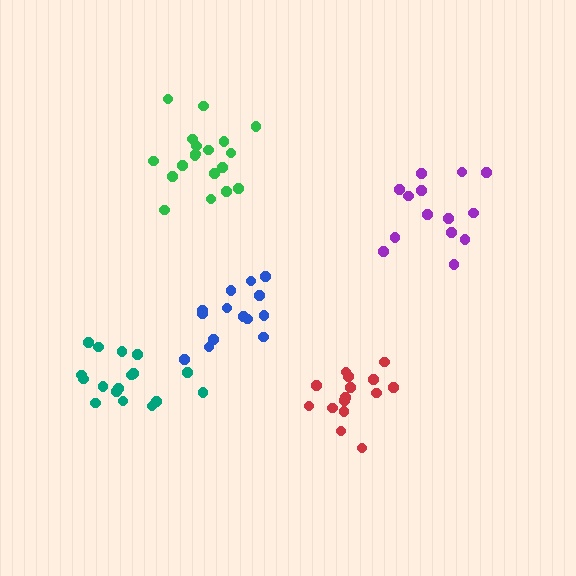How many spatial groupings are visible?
There are 5 spatial groupings.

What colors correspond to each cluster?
The clusters are colored: red, teal, green, purple, blue.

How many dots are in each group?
Group 1: 15 dots, Group 2: 17 dots, Group 3: 19 dots, Group 4: 14 dots, Group 5: 14 dots (79 total).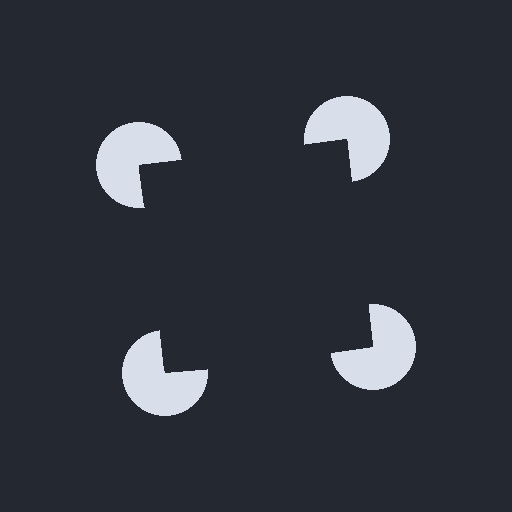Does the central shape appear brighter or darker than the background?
It typically appears slightly darker than the background, even though no actual brightness change is drawn.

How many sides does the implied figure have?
4 sides.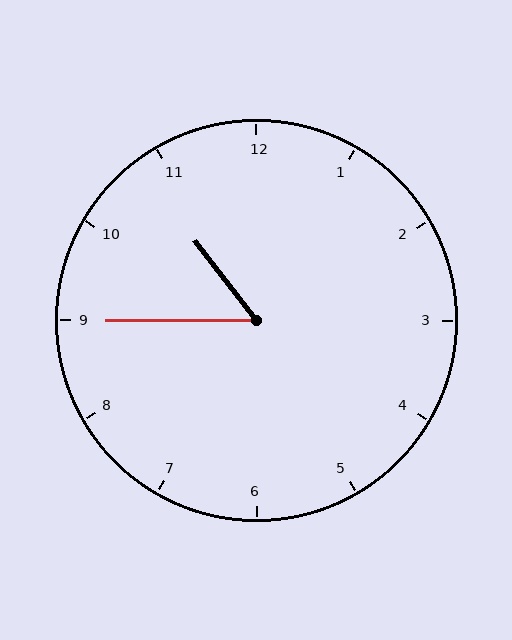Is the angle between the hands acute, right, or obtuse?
It is acute.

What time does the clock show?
10:45.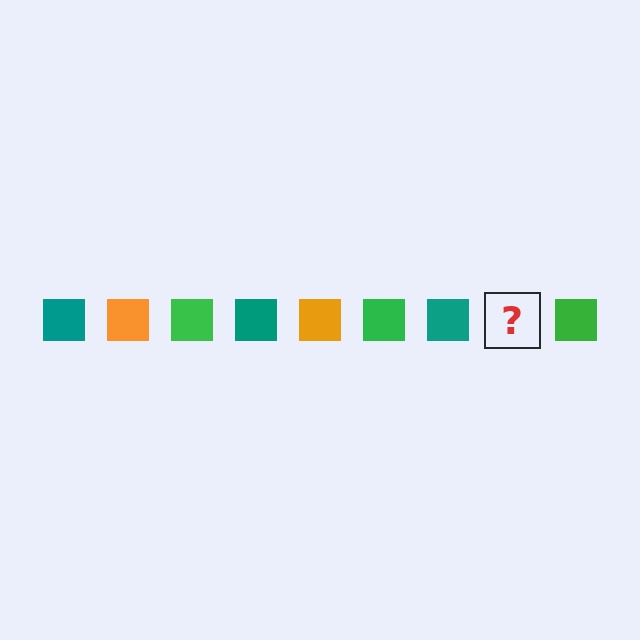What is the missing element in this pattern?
The missing element is an orange square.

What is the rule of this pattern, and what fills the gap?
The rule is that the pattern cycles through teal, orange, green squares. The gap should be filled with an orange square.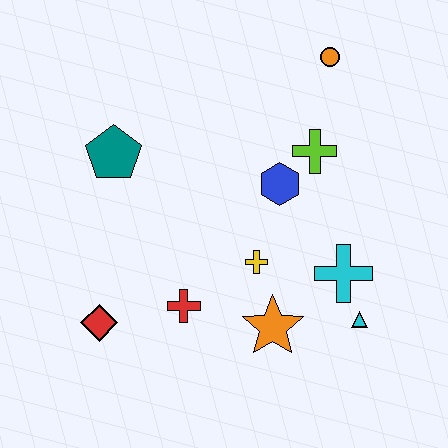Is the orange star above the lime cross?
No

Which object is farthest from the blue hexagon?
The red diamond is farthest from the blue hexagon.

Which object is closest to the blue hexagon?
The lime cross is closest to the blue hexagon.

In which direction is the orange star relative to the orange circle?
The orange star is below the orange circle.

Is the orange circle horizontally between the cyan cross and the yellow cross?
Yes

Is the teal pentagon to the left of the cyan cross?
Yes